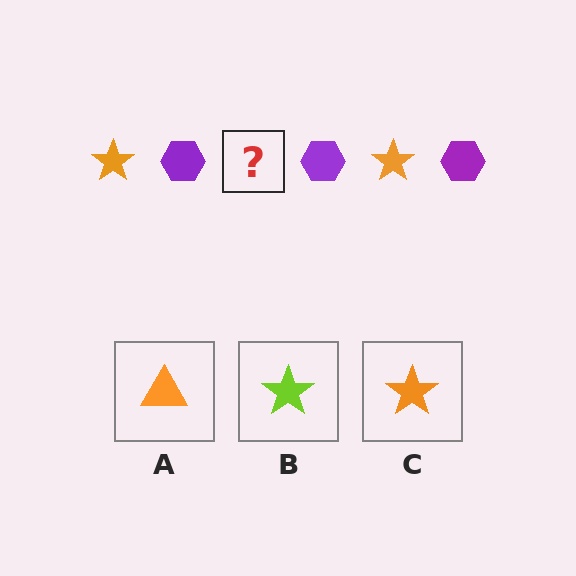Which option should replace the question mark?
Option C.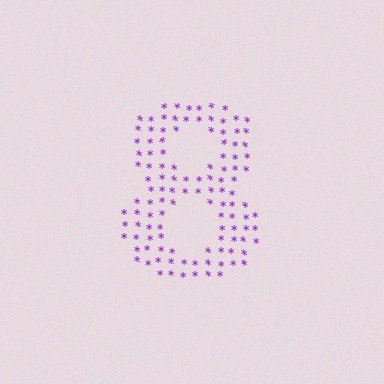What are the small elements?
The small elements are asterisks.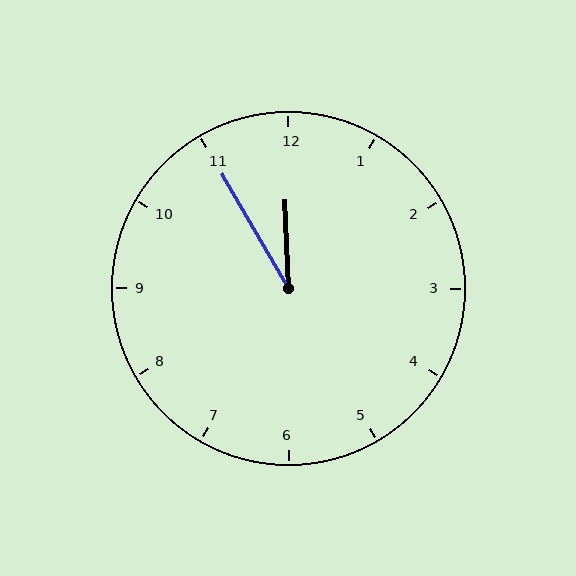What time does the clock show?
11:55.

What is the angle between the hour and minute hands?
Approximately 28 degrees.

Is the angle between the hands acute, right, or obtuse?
It is acute.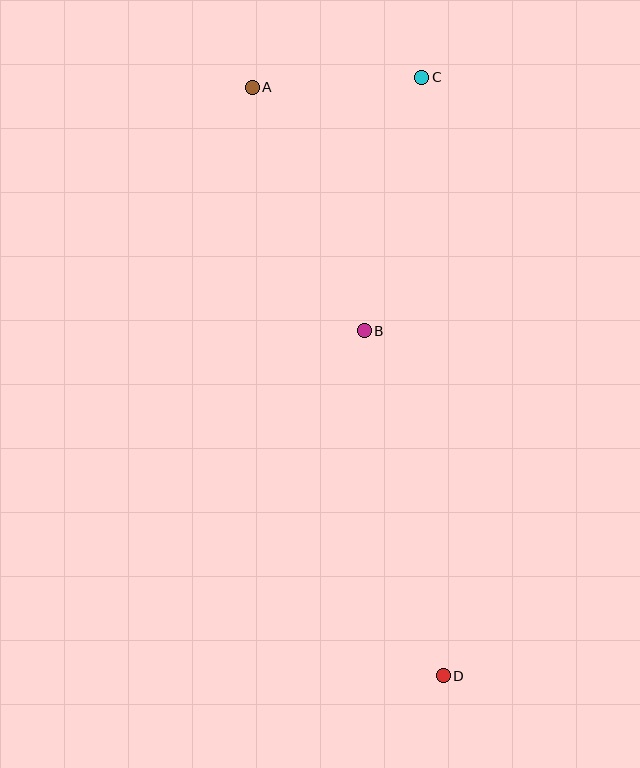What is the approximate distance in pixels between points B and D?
The distance between B and D is approximately 354 pixels.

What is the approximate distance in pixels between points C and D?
The distance between C and D is approximately 599 pixels.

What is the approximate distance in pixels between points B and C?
The distance between B and C is approximately 260 pixels.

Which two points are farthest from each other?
Points A and D are farthest from each other.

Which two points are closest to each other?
Points A and C are closest to each other.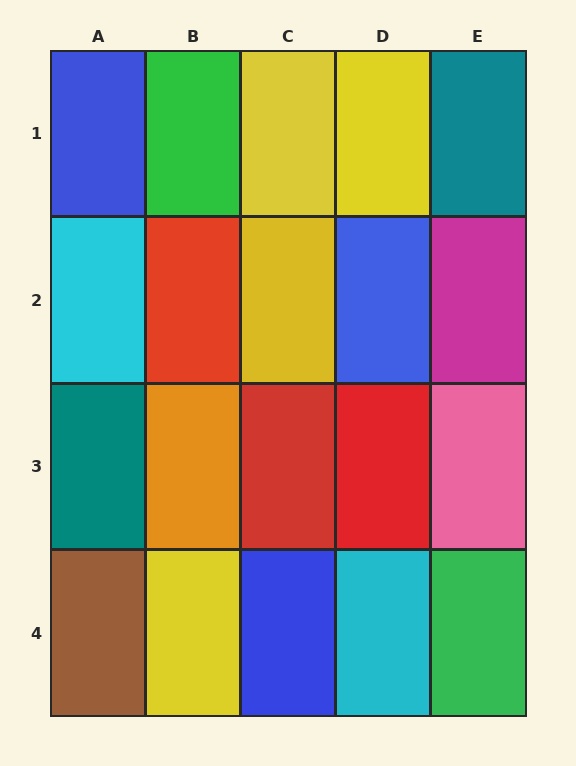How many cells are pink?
1 cell is pink.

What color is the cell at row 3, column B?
Orange.